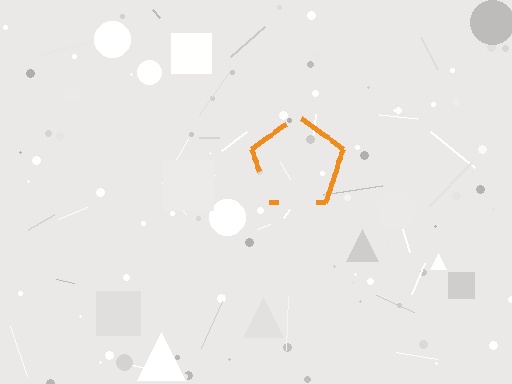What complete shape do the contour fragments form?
The contour fragments form a pentagon.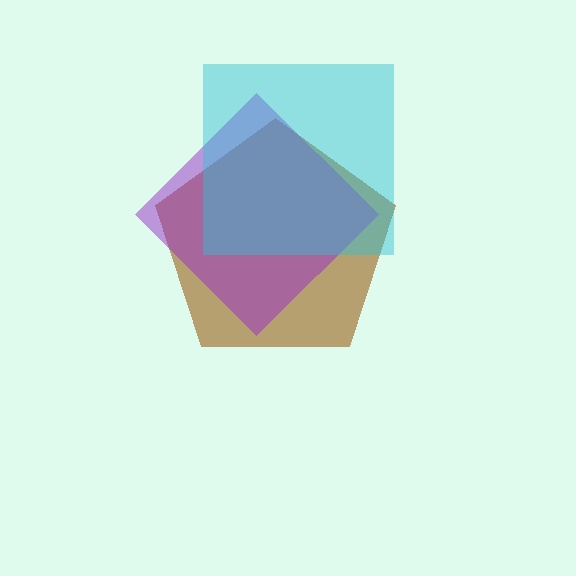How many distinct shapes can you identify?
There are 3 distinct shapes: a brown pentagon, a purple diamond, a cyan square.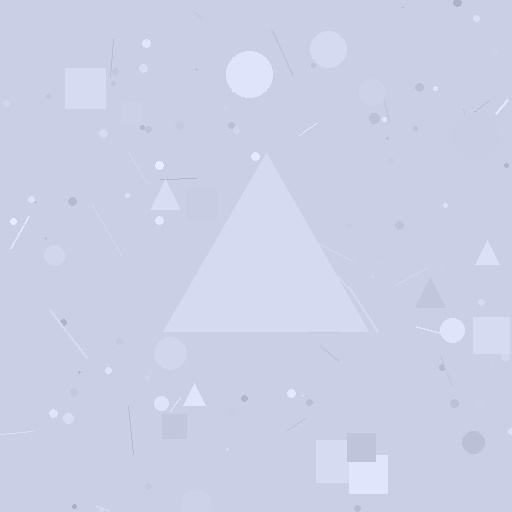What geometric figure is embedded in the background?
A triangle is embedded in the background.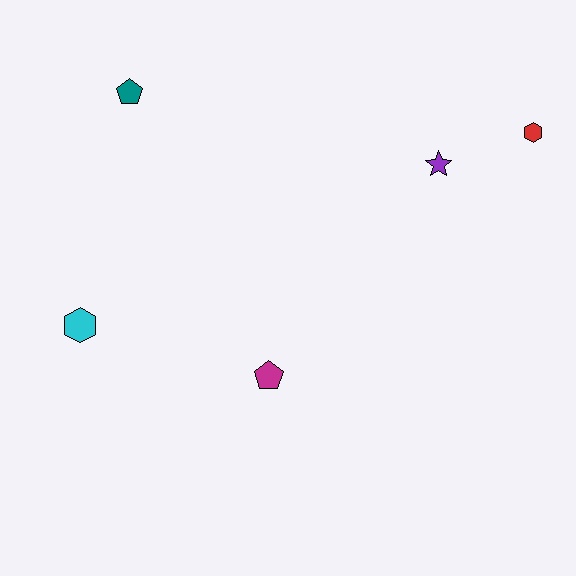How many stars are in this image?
There is 1 star.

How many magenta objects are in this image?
There is 1 magenta object.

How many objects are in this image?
There are 5 objects.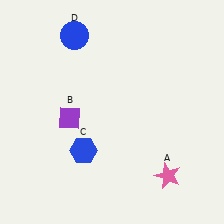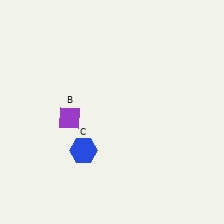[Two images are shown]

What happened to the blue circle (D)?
The blue circle (D) was removed in Image 2. It was in the top-left area of Image 1.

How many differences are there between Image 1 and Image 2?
There are 2 differences between the two images.